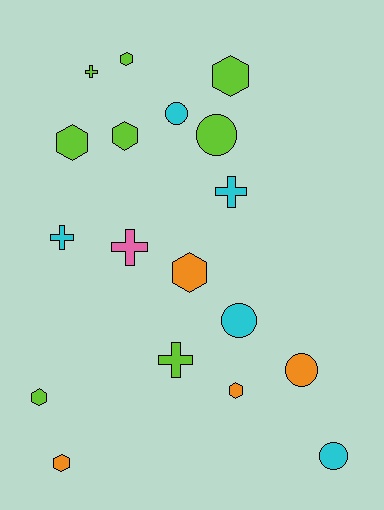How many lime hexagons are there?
There are 5 lime hexagons.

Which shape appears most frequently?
Hexagon, with 8 objects.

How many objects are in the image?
There are 18 objects.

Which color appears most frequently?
Lime, with 8 objects.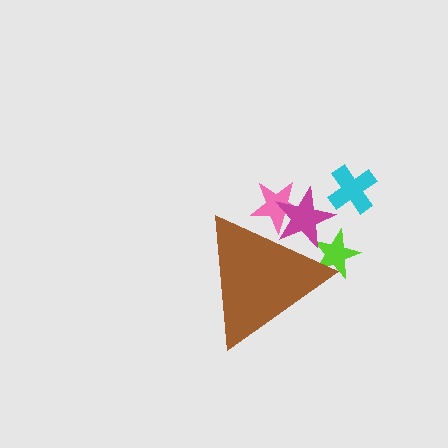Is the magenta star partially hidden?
Yes, the magenta star is partially hidden behind the brown triangle.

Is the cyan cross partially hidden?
No, the cyan cross is fully visible.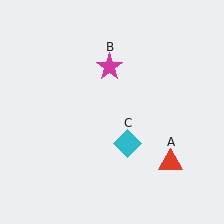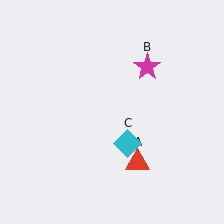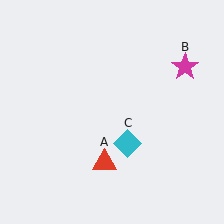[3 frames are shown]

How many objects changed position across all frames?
2 objects changed position: red triangle (object A), magenta star (object B).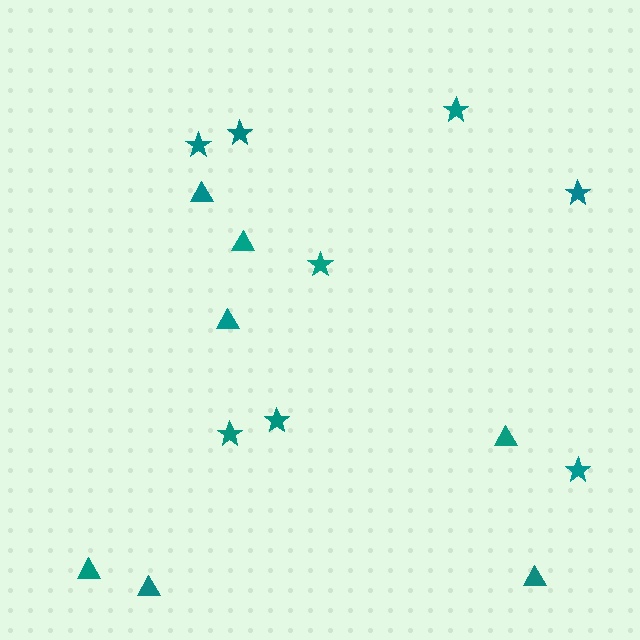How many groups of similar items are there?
There are 2 groups: one group of triangles (7) and one group of stars (8).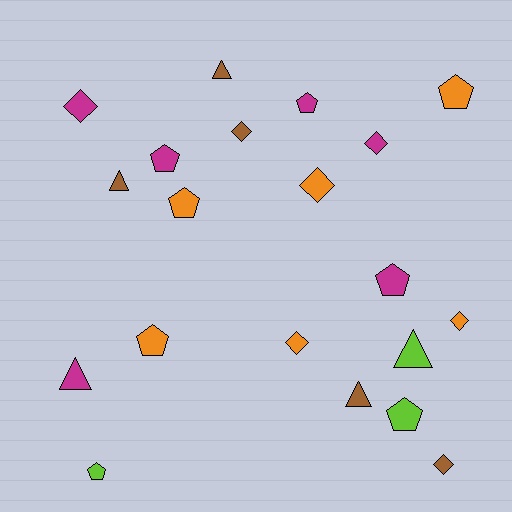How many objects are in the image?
There are 20 objects.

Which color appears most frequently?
Magenta, with 6 objects.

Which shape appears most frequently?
Pentagon, with 8 objects.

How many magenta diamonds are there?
There are 2 magenta diamonds.